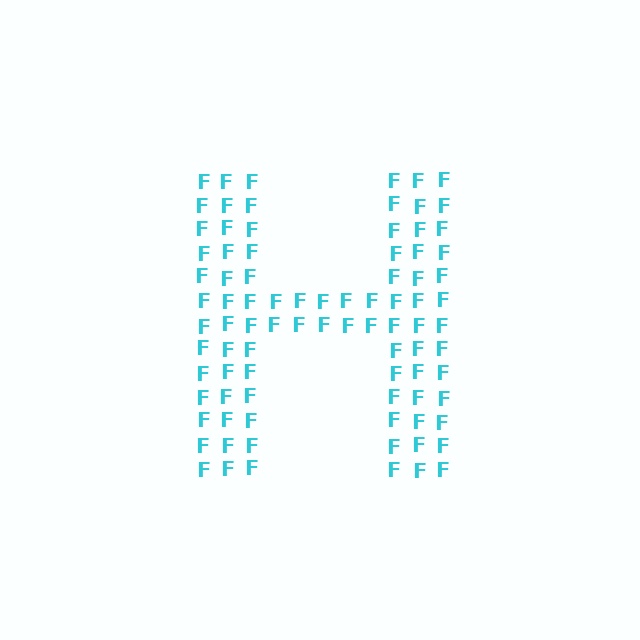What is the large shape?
The large shape is the letter H.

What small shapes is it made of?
It is made of small letter F's.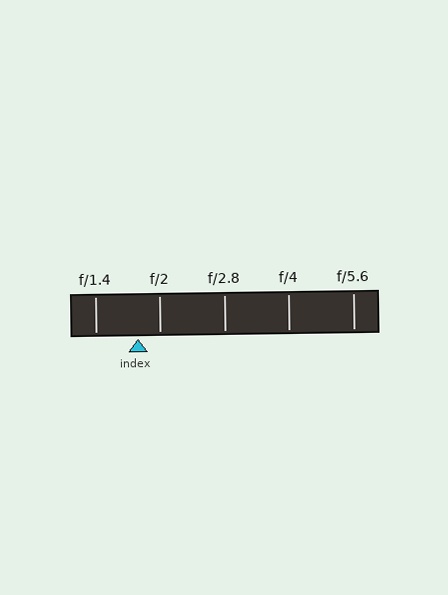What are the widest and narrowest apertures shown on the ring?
The widest aperture shown is f/1.4 and the narrowest is f/5.6.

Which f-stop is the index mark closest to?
The index mark is closest to f/2.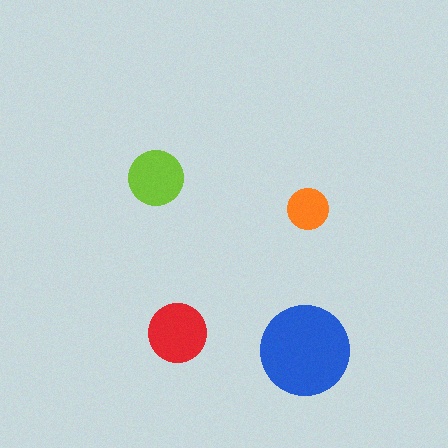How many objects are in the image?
There are 4 objects in the image.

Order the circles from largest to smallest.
the blue one, the red one, the lime one, the orange one.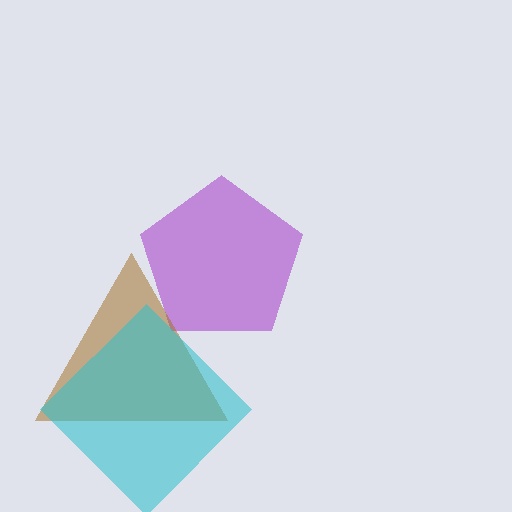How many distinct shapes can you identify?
There are 3 distinct shapes: a purple pentagon, a brown triangle, a cyan diamond.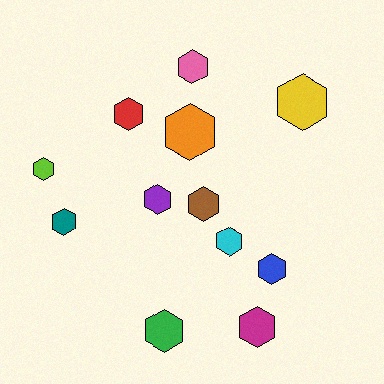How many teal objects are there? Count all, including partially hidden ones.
There is 1 teal object.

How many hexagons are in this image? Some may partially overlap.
There are 12 hexagons.